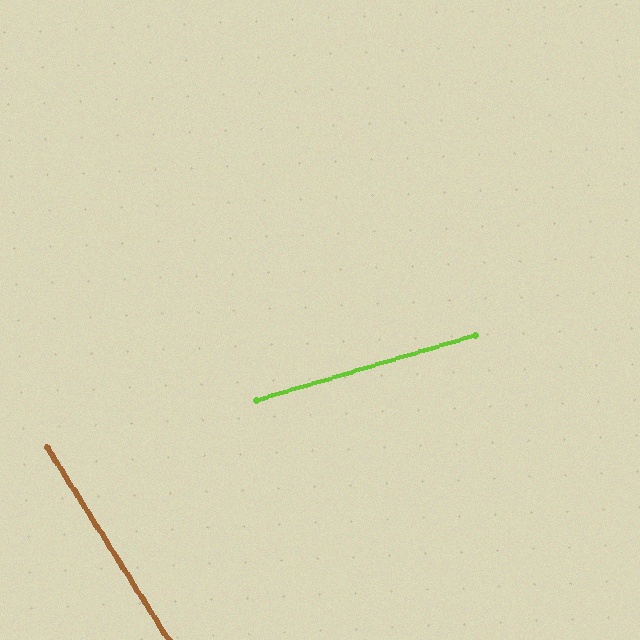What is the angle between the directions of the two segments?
Approximately 74 degrees.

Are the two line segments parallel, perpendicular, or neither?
Neither parallel nor perpendicular — they differ by about 74°.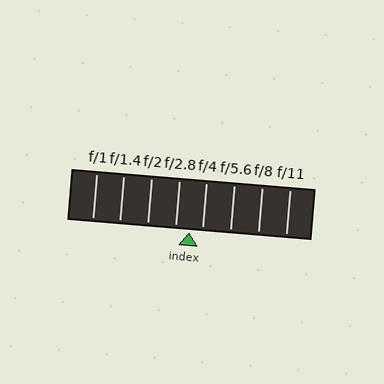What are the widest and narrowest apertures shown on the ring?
The widest aperture shown is f/1 and the narrowest is f/11.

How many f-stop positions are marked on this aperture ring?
There are 8 f-stop positions marked.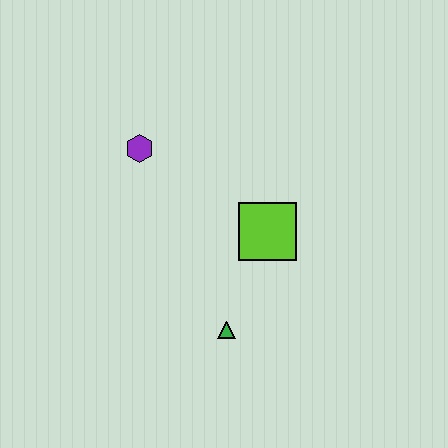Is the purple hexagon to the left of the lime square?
Yes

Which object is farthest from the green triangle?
The purple hexagon is farthest from the green triangle.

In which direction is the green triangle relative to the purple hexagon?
The green triangle is below the purple hexagon.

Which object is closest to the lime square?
The green triangle is closest to the lime square.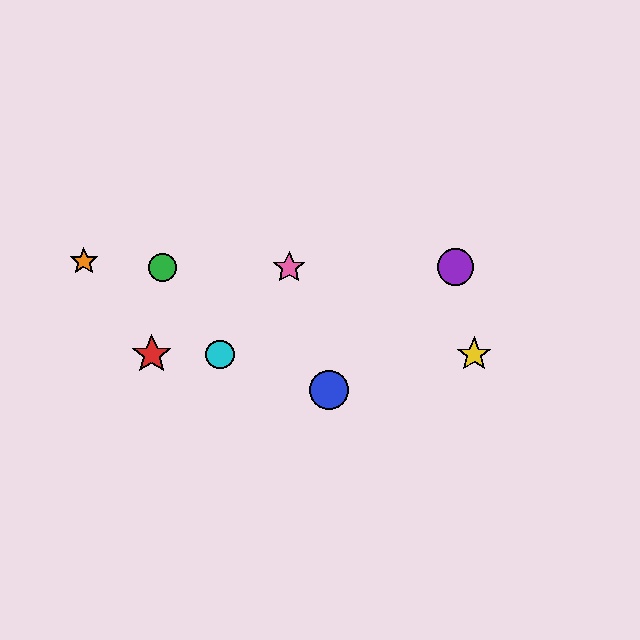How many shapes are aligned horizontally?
3 shapes (the red star, the yellow star, the cyan circle) are aligned horizontally.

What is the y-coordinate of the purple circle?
The purple circle is at y≈267.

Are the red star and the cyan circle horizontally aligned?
Yes, both are at y≈354.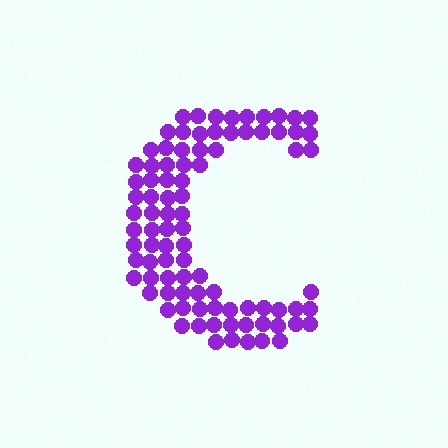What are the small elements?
The small elements are circles.